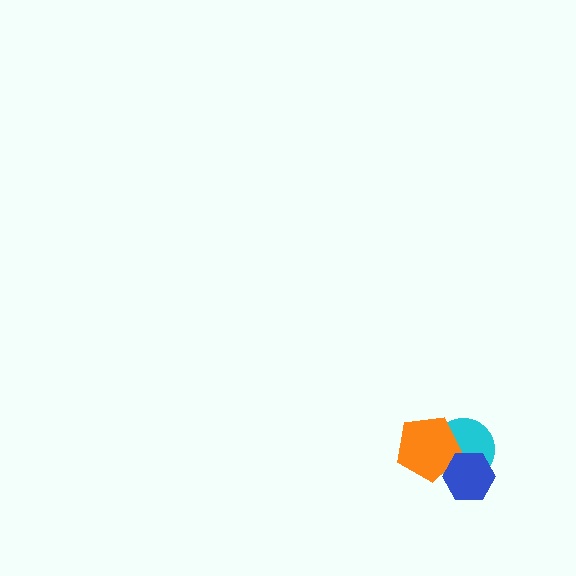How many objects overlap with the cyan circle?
2 objects overlap with the cyan circle.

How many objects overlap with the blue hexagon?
2 objects overlap with the blue hexagon.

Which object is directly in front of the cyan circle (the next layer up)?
The orange pentagon is directly in front of the cyan circle.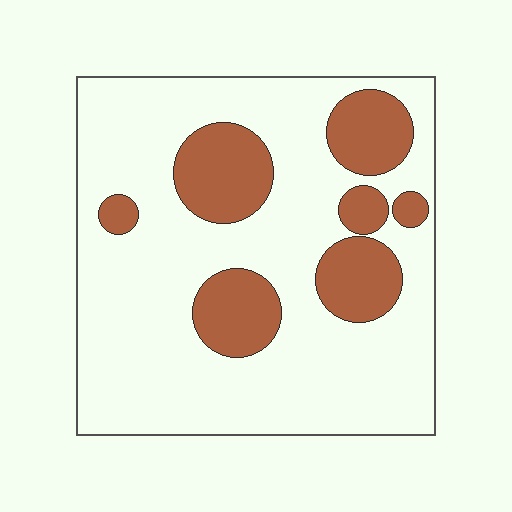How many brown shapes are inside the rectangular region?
7.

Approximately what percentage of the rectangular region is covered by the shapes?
Approximately 25%.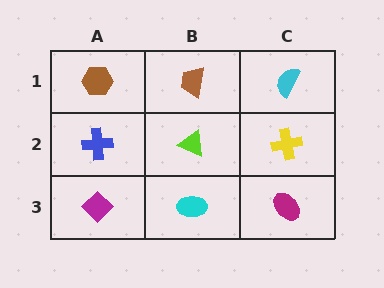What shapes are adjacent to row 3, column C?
A yellow cross (row 2, column C), a cyan ellipse (row 3, column B).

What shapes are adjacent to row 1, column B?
A lime triangle (row 2, column B), a brown hexagon (row 1, column A), a cyan semicircle (row 1, column C).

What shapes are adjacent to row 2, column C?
A cyan semicircle (row 1, column C), a magenta ellipse (row 3, column C), a lime triangle (row 2, column B).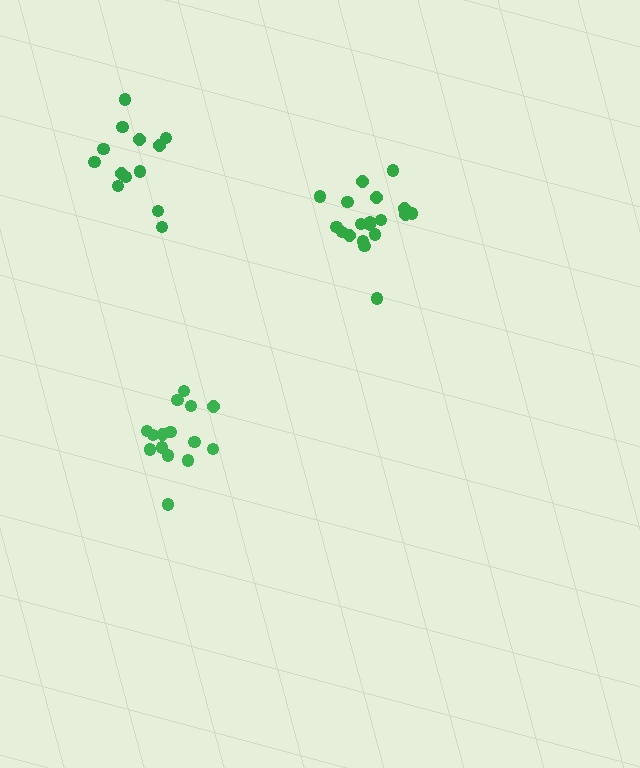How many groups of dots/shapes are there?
There are 3 groups.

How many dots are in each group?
Group 1: 15 dots, Group 2: 19 dots, Group 3: 13 dots (47 total).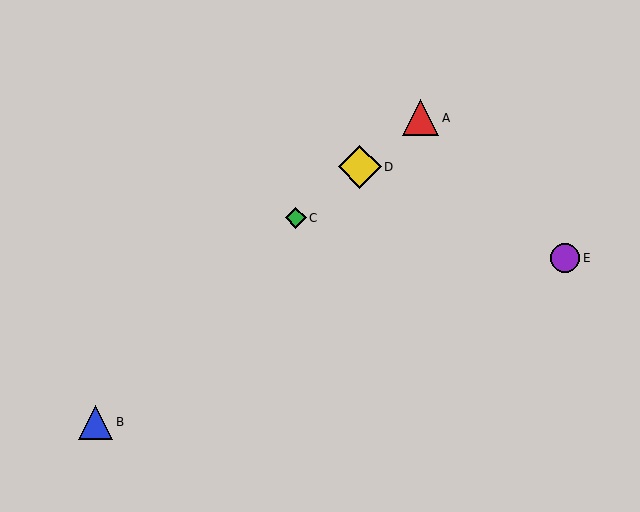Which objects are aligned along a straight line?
Objects A, C, D are aligned along a straight line.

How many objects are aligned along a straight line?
3 objects (A, C, D) are aligned along a straight line.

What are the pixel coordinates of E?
Object E is at (565, 258).